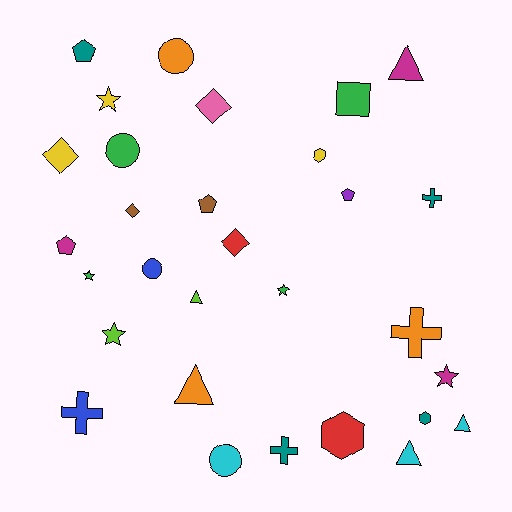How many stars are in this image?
There are 5 stars.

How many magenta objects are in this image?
There are 3 magenta objects.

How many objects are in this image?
There are 30 objects.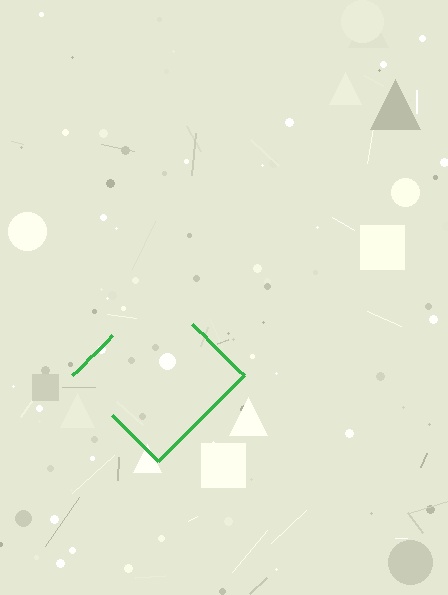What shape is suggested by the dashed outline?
The dashed outline suggests a diamond.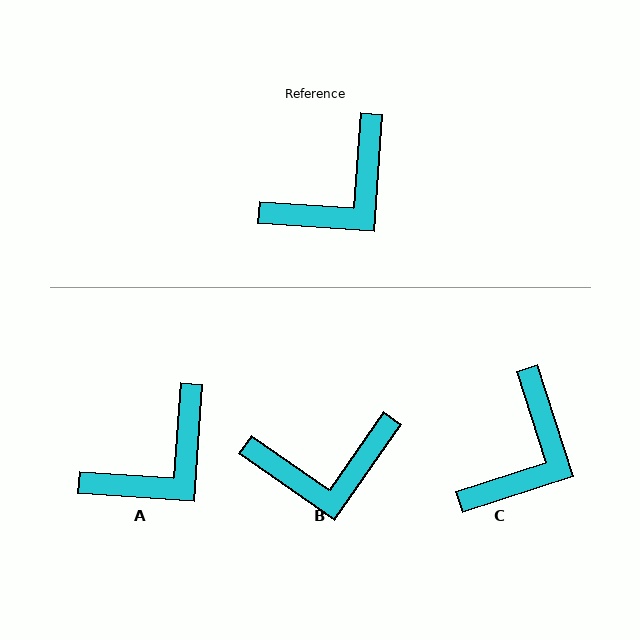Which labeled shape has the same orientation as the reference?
A.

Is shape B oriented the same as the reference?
No, it is off by about 31 degrees.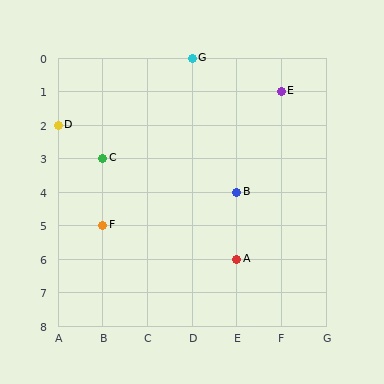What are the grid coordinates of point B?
Point B is at grid coordinates (E, 4).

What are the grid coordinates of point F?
Point F is at grid coordinates (B, 5).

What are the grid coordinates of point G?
Point G is at grid coordinates (D, 0).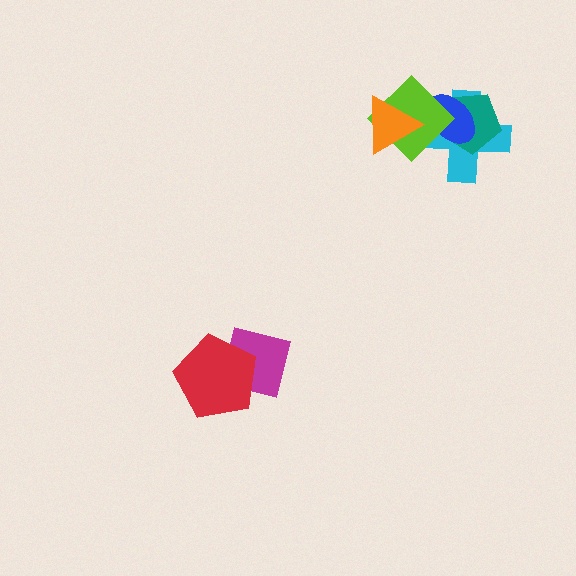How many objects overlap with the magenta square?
1 object overlaps with the magenta square.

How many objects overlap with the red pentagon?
1 object overlaps with the red pentagon.